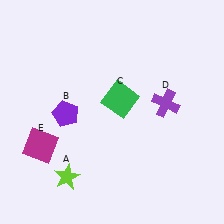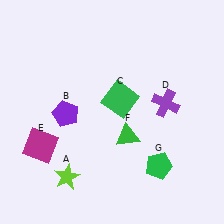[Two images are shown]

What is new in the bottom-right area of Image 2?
A green triangle (F) was added in the bottom-right area of Image 2.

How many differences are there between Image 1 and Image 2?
There are 2 differences between the two images.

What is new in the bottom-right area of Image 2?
A green pentagon (G) was added in the bottom-right area of Image 2.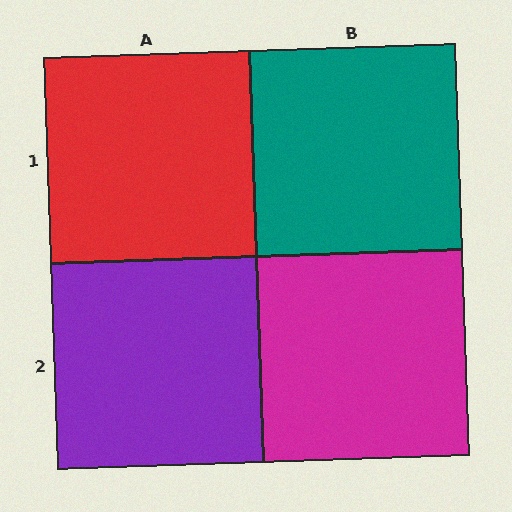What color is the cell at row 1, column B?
Teal.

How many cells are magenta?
1 cell is magenta.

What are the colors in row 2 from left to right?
Purple, magenta.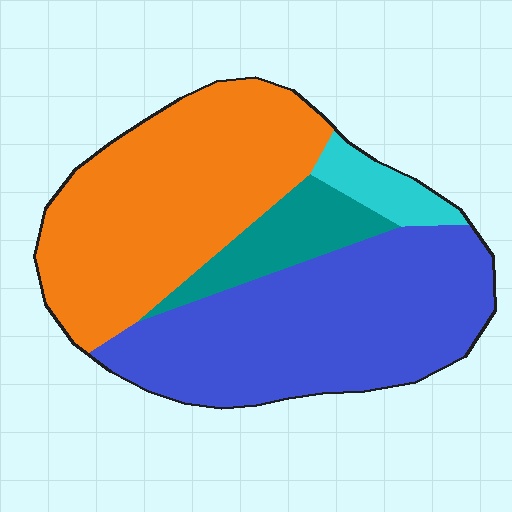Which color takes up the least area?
Cyan, at roughly 5%.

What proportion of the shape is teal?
Teal covers about 10% of the shape.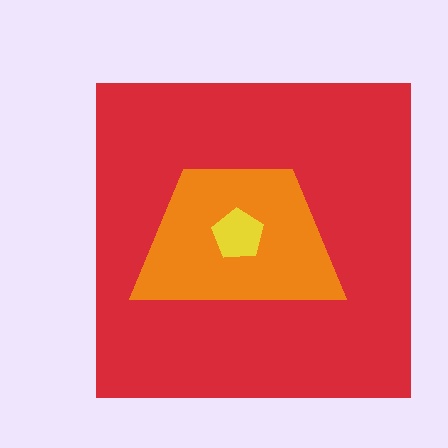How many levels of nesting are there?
3.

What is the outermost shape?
The red square.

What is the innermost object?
The yellow pentagon.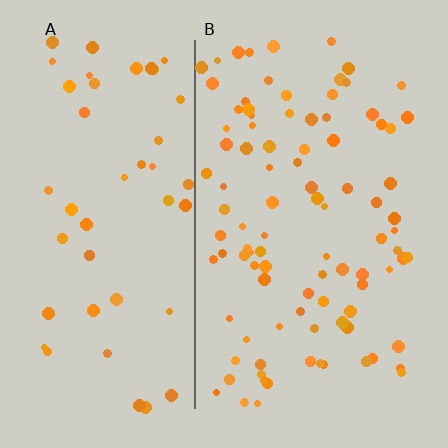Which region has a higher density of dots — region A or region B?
B (the right).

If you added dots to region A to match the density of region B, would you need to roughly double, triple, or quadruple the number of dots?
Approximately double.